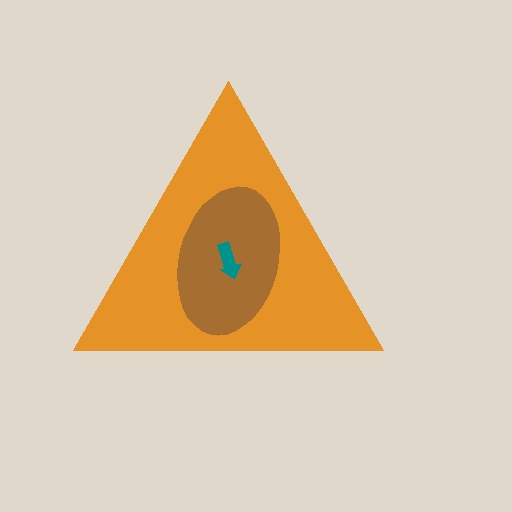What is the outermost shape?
The orange triangle.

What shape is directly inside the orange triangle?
The brown ellipse.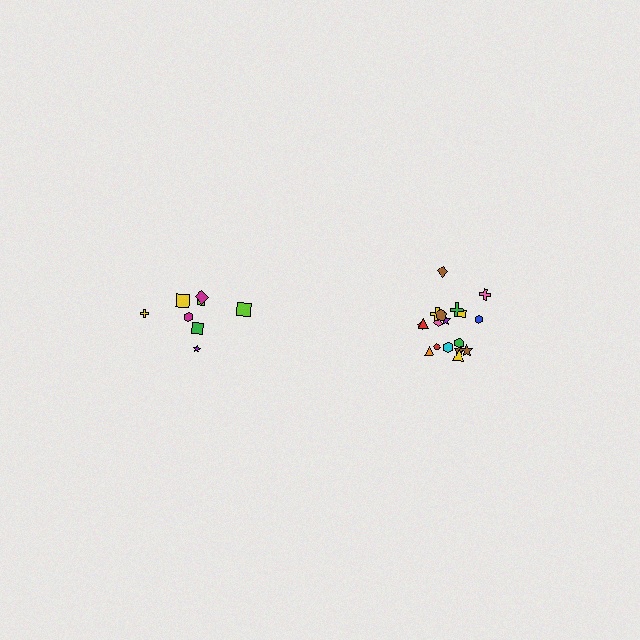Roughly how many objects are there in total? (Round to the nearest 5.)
Roughly 25 objects in total.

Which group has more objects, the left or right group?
The right group.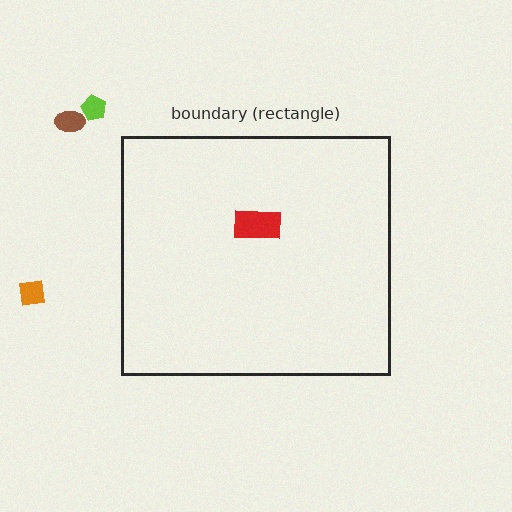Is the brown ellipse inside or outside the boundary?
Outside.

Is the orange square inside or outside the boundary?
Outside.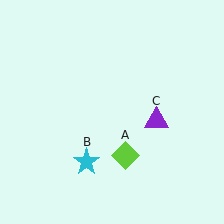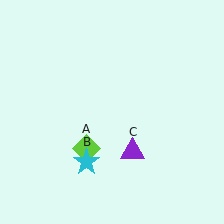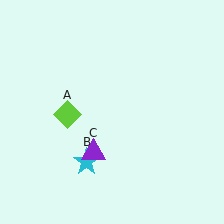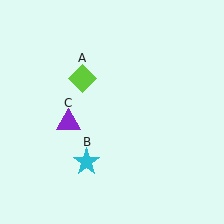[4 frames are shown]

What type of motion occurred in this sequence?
The lime diamond (object A), purple triangle (object C) rotated clockwise around the center of the scene.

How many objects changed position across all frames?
2 objects changed position: lime diamond (object A), purple triangle (object C).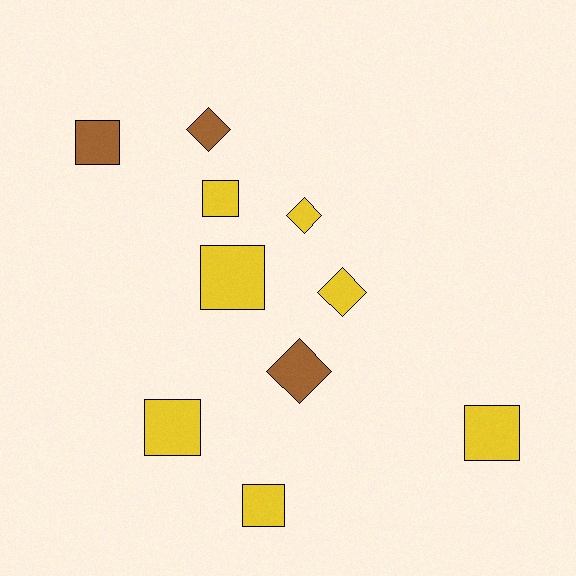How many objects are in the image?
There are 10 objects.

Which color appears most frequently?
Yellow, with 7 objects.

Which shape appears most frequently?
Square, with 6 objects.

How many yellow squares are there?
There are 5 yellow squares.